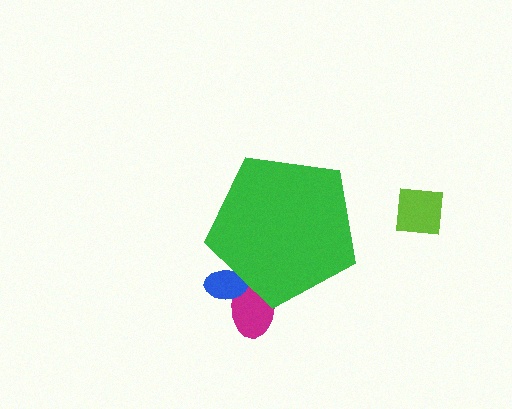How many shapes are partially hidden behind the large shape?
2 shapes are partially hidden.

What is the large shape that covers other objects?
A green pentagon.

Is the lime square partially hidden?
No, the lime square is fully visible.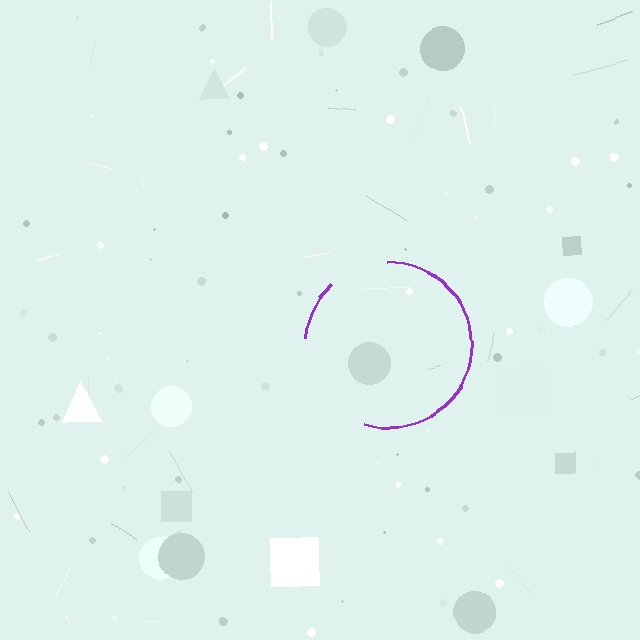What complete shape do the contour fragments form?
The contour fragments form a circle.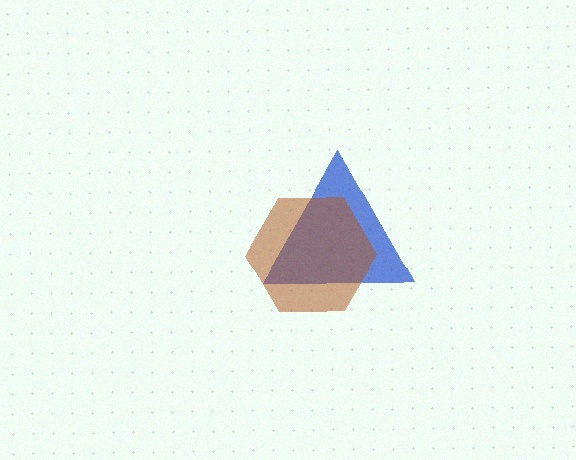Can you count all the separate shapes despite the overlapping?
Yes, there are 2 separate shapes.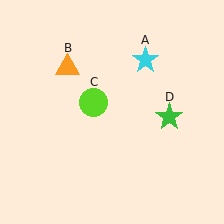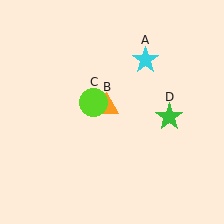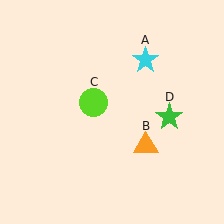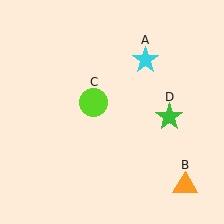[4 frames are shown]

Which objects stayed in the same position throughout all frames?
Cyan star (object A) and lime circle (object C) and green star (object D) remained stationary.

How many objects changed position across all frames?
1 object changed position: orange triangle (object B).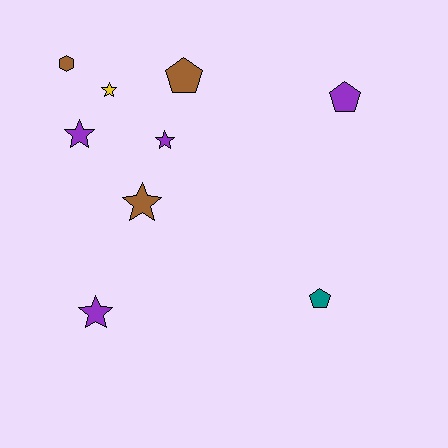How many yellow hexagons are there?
There are no yellow hexagons.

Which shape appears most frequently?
Star, with 5 objects.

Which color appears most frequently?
Purple, with 4 objects.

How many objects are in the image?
There are 9 objects.